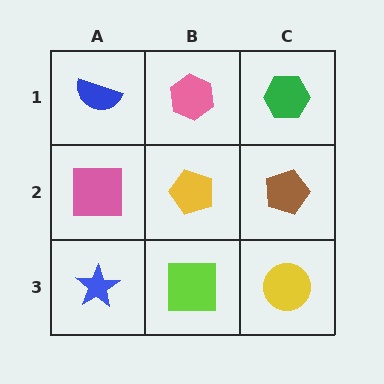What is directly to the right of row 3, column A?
A lime square.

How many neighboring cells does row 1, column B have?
3.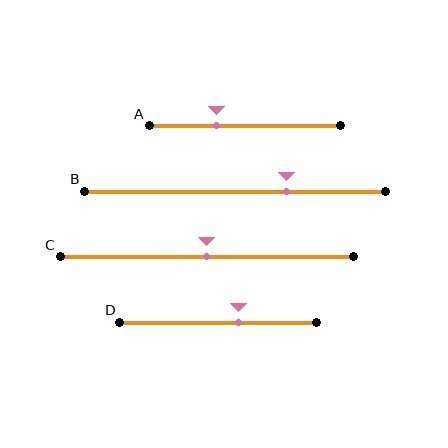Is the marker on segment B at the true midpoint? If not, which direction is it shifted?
No, the marker on segment B is shifted to the right by about 17% of the segment length.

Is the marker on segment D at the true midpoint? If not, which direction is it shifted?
No, the marker on segment D is shifted to the right by about 10% of the segment length.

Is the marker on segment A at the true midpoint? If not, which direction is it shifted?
No, the marker on segment A is shifted to the left by about 15% of the segment length.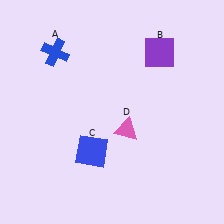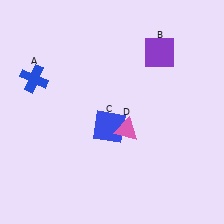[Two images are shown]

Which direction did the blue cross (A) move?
The blue cross (A) moved down.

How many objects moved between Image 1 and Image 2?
2 objects moved between the two images.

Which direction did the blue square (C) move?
The blue square (C) moved up.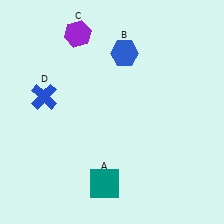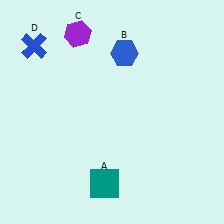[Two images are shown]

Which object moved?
The blue cross (D) moved up.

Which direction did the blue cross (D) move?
The blue cross (D) moved up.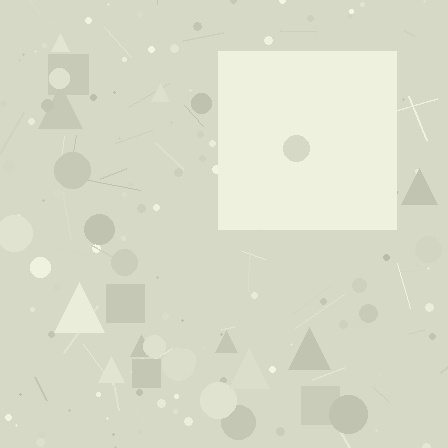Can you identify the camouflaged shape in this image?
The camouflaged shape is a square.